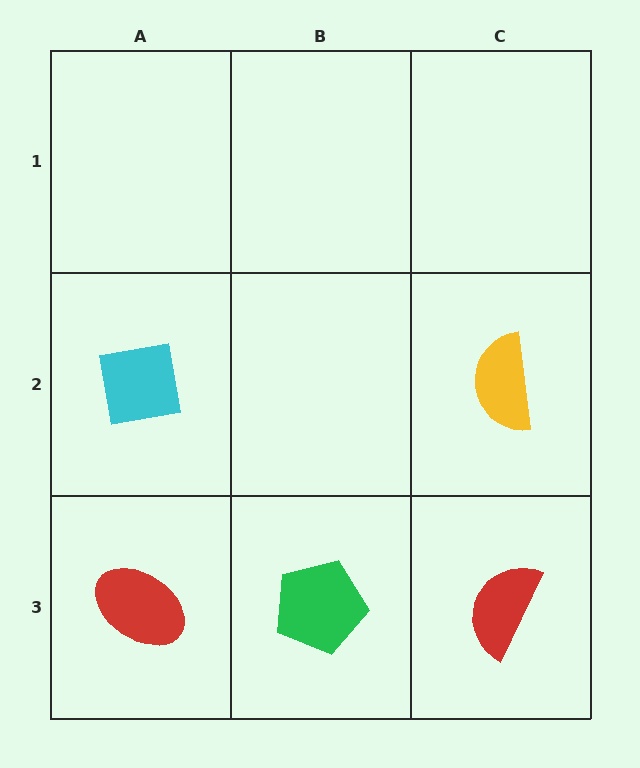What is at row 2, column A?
A cyan square.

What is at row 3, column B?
A green pentagon.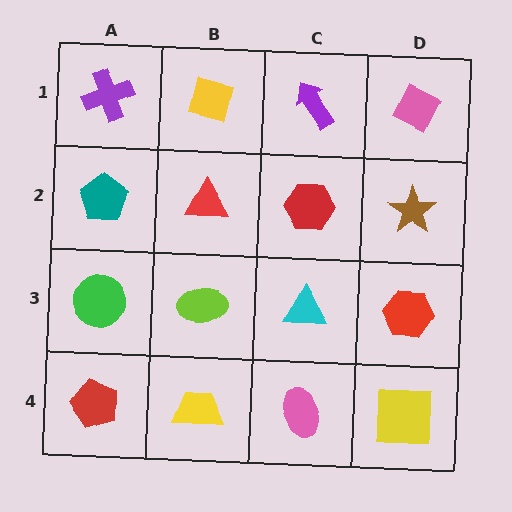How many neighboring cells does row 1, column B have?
3.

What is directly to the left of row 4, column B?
A red pentagon.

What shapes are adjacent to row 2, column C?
A purple arrow (row 1, column C), a cyan triangle (row 3, column C), a red triangle (row 2, column B), a brown star (row 2, column D).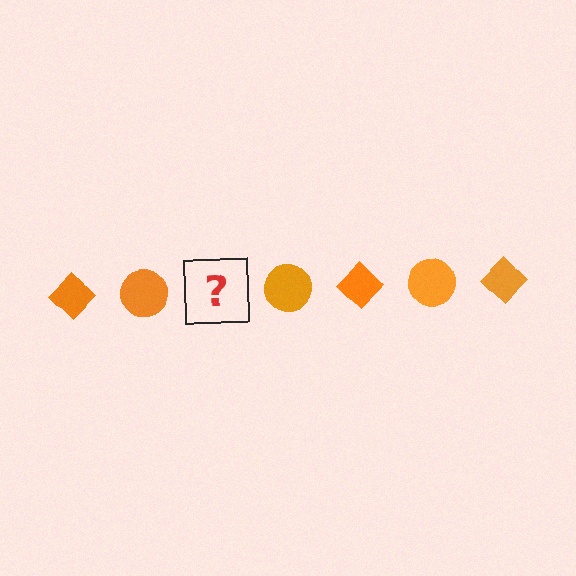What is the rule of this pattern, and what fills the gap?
The rule is that the pattern cycles through diamond, circle shapes in orange. The gap should be filled with an orange diamond.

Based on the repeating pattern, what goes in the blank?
The blank should be an orange diamond.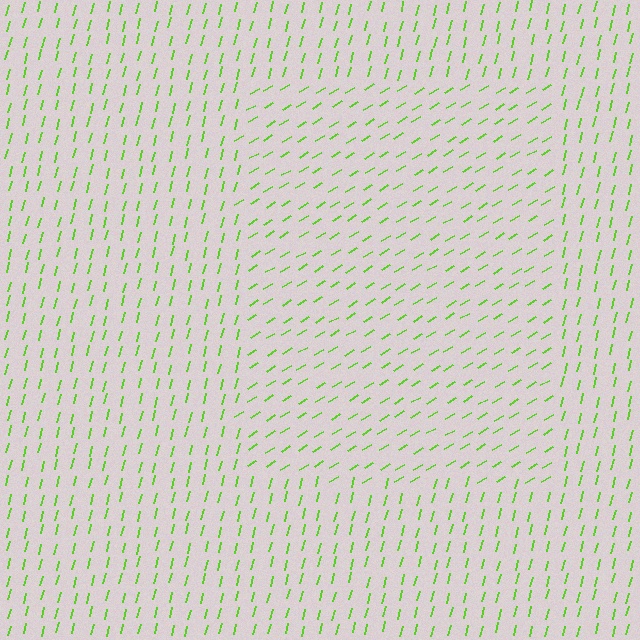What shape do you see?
I see a rectangle.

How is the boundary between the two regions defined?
The boundary is defined purely by a change in line orientation (approximately 45 degrees difference). All lines are the same color and thickness.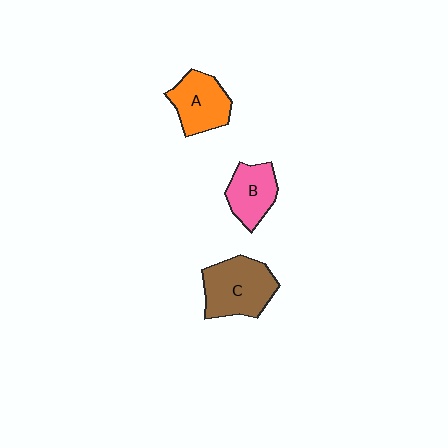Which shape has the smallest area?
Shape B (pink).